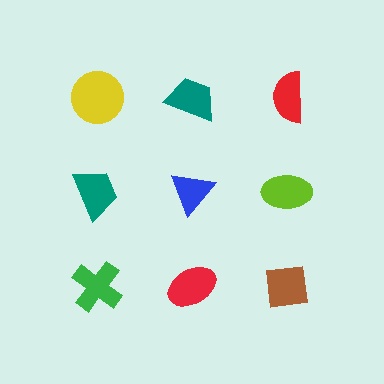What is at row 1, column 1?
A yellow circle.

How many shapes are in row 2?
3 shapes.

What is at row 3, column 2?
A red ellipse.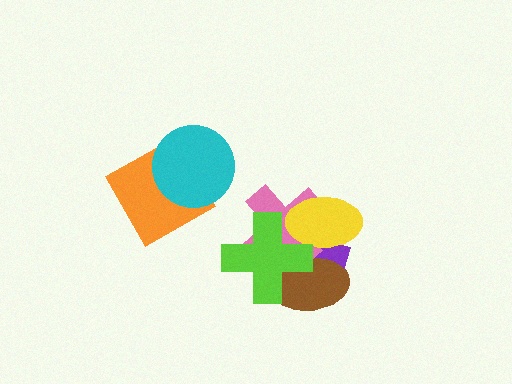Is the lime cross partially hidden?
No, no other shape covers it.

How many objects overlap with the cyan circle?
1 object overlaps with the cyan circle.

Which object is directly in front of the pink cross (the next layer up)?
The yellow ellipse is directly in front of the pink cross.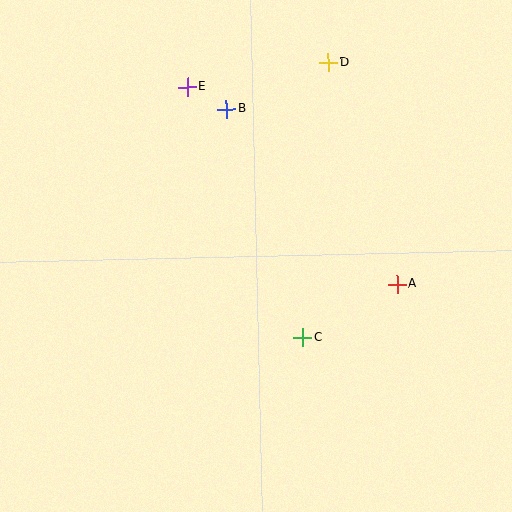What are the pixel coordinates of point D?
Point D is at (328, 63).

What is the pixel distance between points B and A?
The distance between B and A is 245 pixels.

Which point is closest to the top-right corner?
Point D is closest to the top-right corner.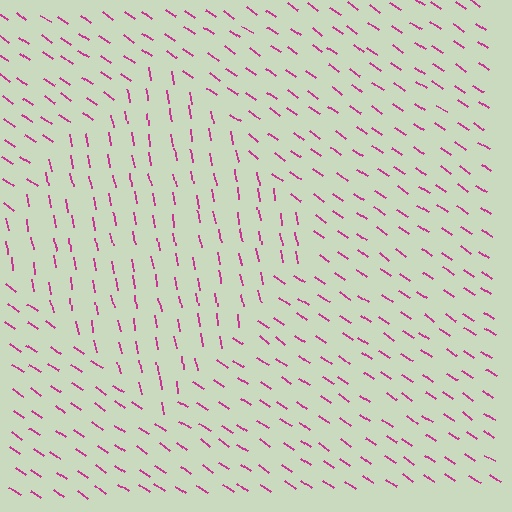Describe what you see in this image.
The image is filled with small magenta line segments. A diamond region in the image has lines oriented differently from the surrounding lines, creating a visible texture boundary.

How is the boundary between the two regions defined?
The boundary is defined purely by a change in line orientation (approximately 45 degrees difference). All lines are the same color and thickness.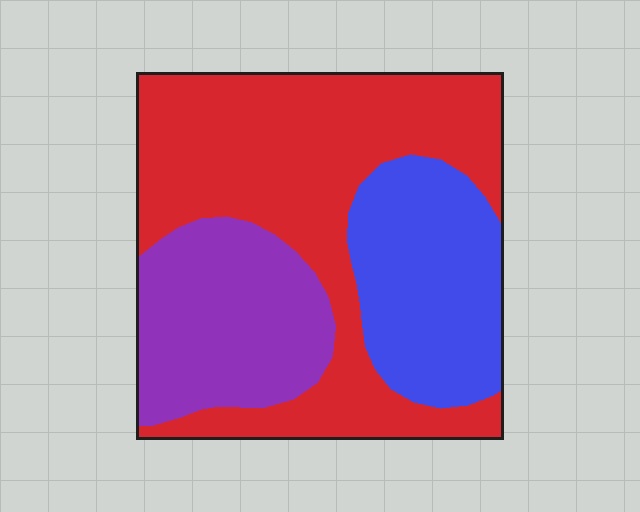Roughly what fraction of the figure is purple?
Purple covers around 25% of the figure.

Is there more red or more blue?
Red.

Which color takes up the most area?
Red, at roughly 50%.